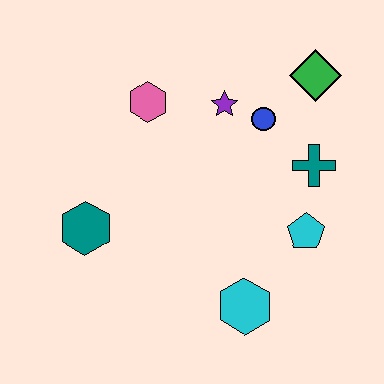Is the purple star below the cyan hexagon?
No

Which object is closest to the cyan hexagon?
The cyan pentagon is closest to the cyan hexagon.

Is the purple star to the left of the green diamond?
Yes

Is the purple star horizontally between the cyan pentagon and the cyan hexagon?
No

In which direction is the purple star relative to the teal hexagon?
The purple star is to the right of the teal hexagon.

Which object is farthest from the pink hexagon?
The cyan hexagon is farthest from the pink hexagon.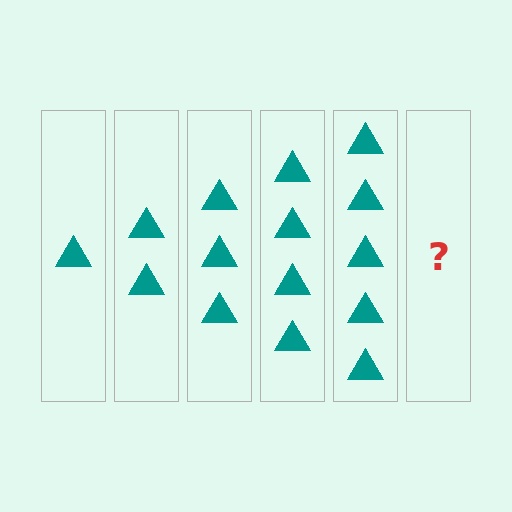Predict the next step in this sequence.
The next step is 6 triangles.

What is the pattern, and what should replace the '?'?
The pattern is that each step adds one more triangle. The '?' should be 6 triangles.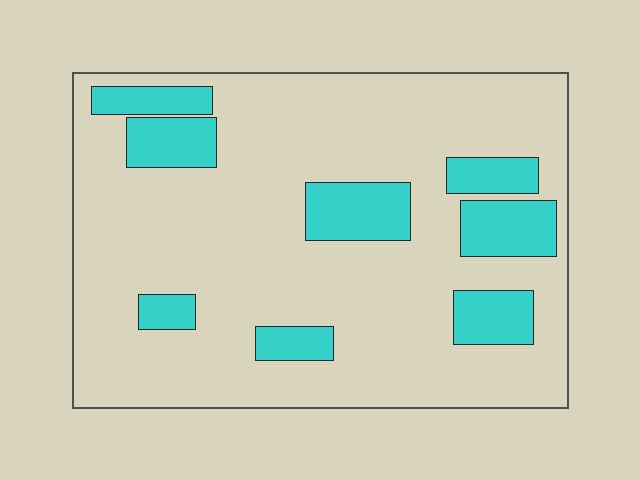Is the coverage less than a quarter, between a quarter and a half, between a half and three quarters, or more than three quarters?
Less than a quarter.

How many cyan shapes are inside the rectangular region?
8.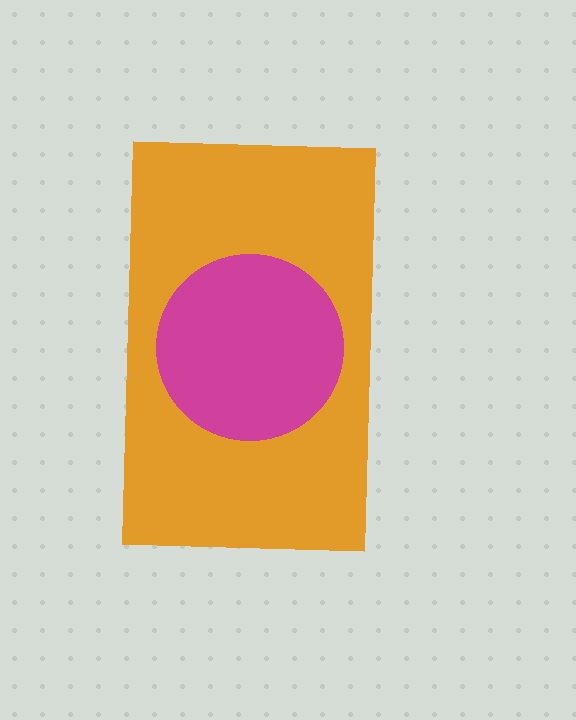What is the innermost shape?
The magenta circle.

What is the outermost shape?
The orange rectangle.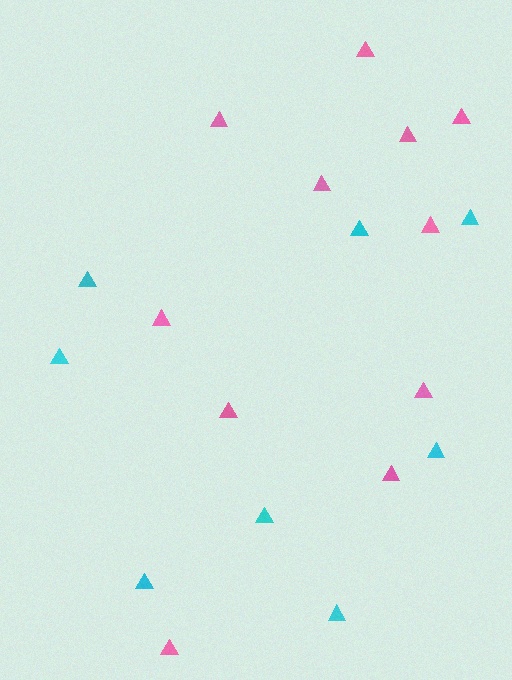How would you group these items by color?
There are 2 groups: one group of pink triangles (11) and one group of cyan triangles (8).